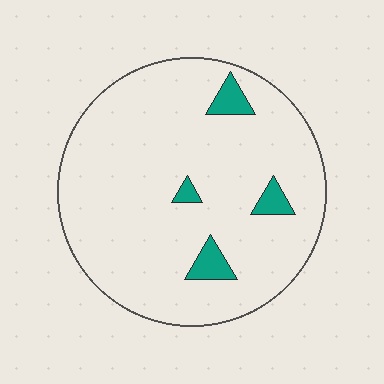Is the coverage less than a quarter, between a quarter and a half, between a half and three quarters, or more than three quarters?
Less than a quarter.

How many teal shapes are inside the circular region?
4.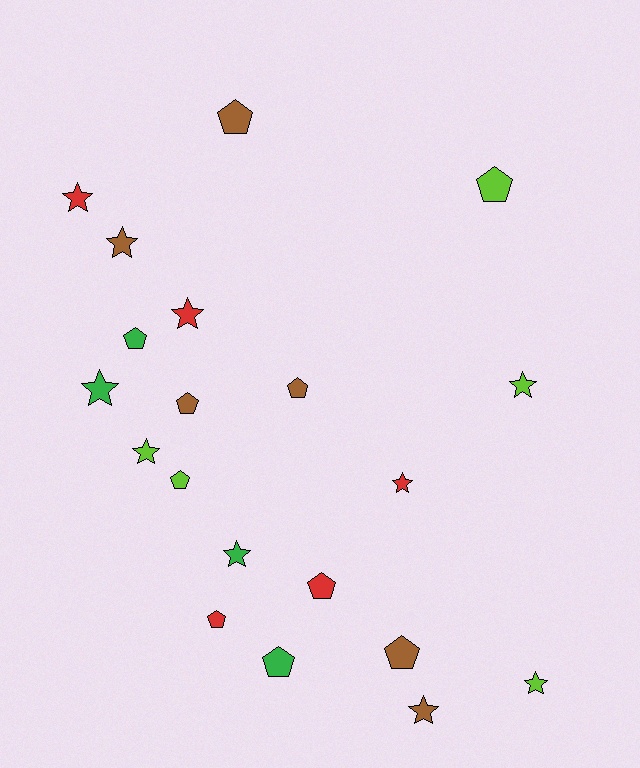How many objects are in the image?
There are 20 objects.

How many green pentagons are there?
There are 2 green pentagons.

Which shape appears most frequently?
Star, with 10 objects.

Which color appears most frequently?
Brown, with 6 objects.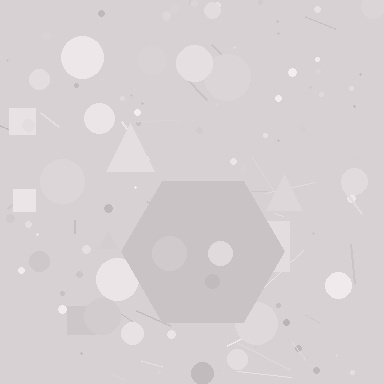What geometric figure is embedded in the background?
A hexagon is embedded in the background.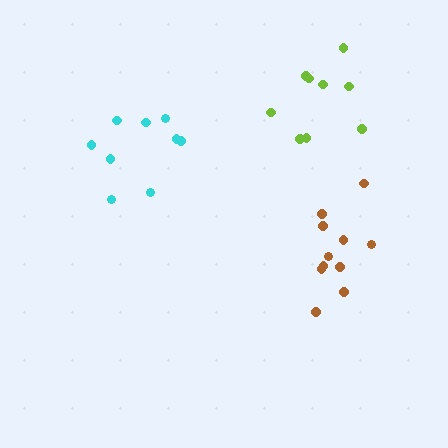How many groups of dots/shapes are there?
There are 3 groups.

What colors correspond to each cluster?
The clusters are colored: brown, lime, cyan.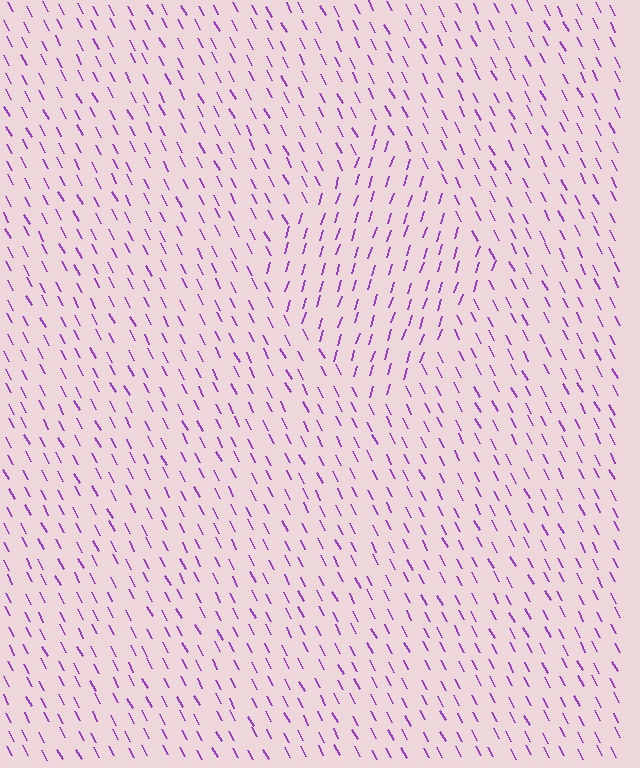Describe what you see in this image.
The image is filled with small purple line segments. A diamond region in the image has lines oriented differently from the surrounding lines, creating a visible texture boundary.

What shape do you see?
I see a diamond.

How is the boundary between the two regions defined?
The boundary is defined purely by a change in line orientation (approximately 45 degrees difference). All lines are the same color and thickness.